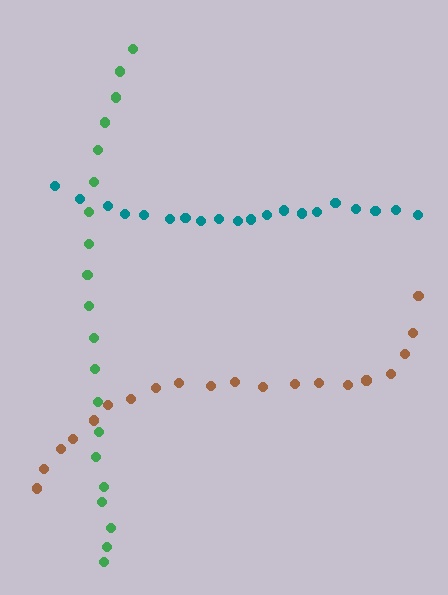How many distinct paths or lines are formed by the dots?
There are 3 distinct paths.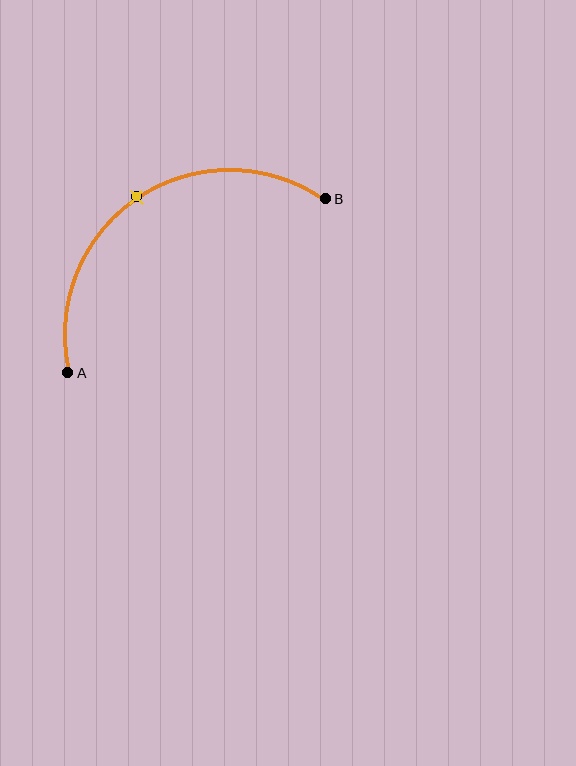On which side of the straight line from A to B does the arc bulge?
The arc bulges above and to the left of the straight line connecting A and B.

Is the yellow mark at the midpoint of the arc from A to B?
Yes. The yellow mark lies on the arc at equal arc-length from both A and B — it is the arc midpoint.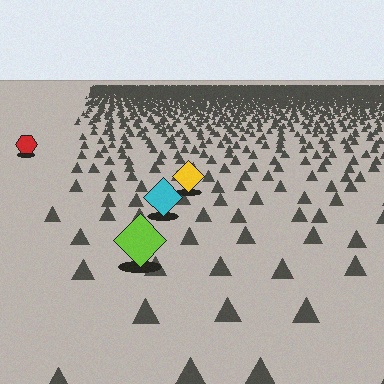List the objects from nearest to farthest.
From nearest to farthest: the lime diamond, the cyan diamond, the yellow diamond, the red hexagon.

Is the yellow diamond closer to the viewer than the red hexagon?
Yes. The yellow diamond is closer — you can tell from the texture gradient: the ground texture is coarser near it.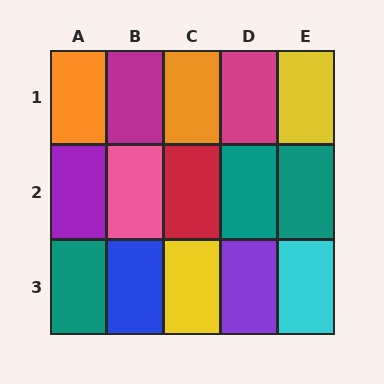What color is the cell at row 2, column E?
Teal.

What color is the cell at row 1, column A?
Orange.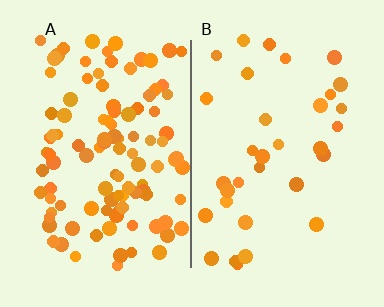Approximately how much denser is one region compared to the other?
Approximately 3.2× — region A over region B.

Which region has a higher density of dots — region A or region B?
A (the left).